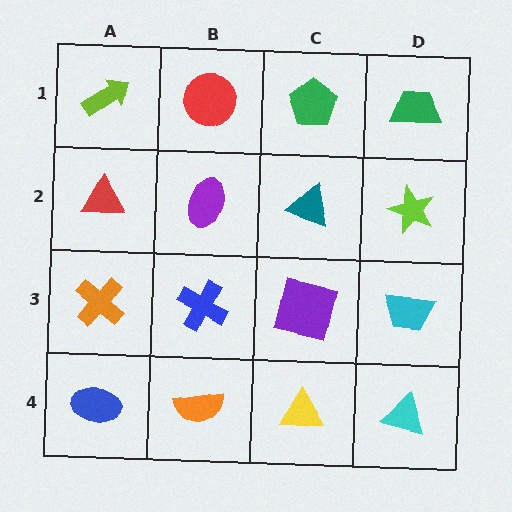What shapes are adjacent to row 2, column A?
A lime arrow (row 1, column A), an orange cross (row 3, column A), a purple ellipse (row 2, column B).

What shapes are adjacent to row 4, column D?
A cyan trapezoid (row 3, column D), a yellow triangle (row 4, column C).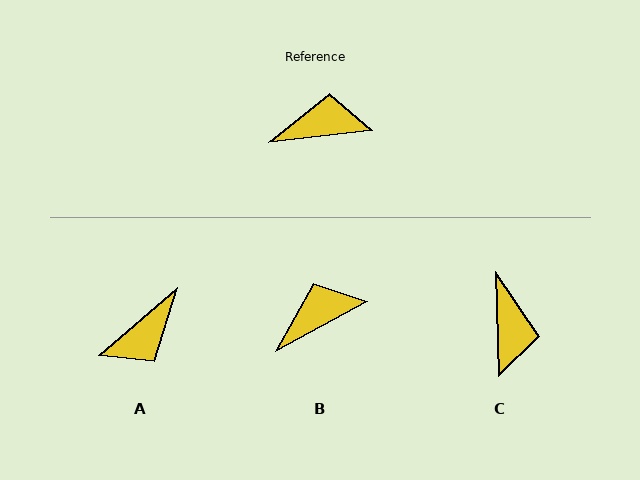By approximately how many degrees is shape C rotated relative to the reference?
Approximately 95 degrees clockwise.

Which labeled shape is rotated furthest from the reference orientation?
A, about 146 degrees away.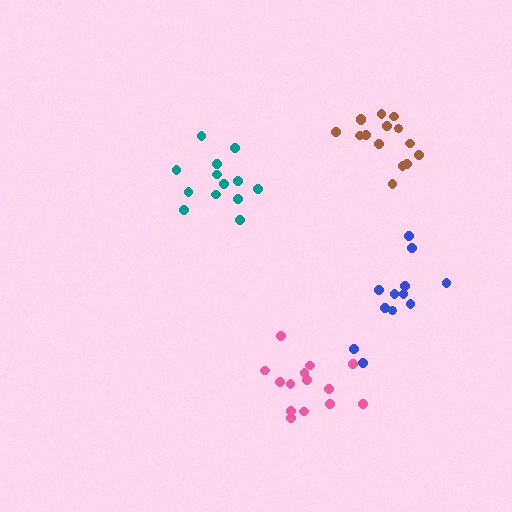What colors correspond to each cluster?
The clusters are colored: pink, blue, teal, brown.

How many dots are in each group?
Group 1: 14 dots, Group 2: 12 dots, Group 3: 13 dots, Group 4: 15 dots (54 total).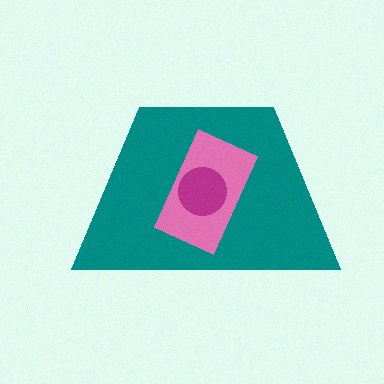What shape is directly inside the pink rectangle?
The magenta circle.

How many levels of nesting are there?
3.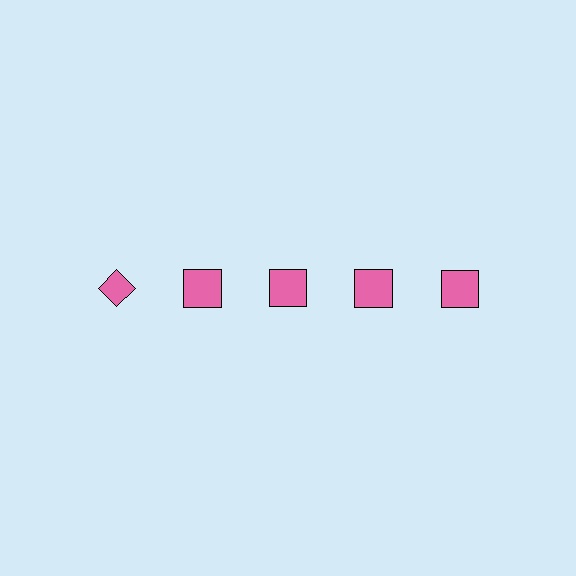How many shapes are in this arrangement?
There are 5 shapes arranged in a grid pattern.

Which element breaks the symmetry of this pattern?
The pink diamond in the top row, leftmost column breaks the symmetry. All other shapes are pink squares.